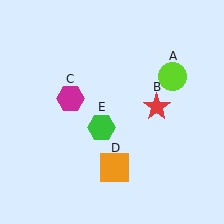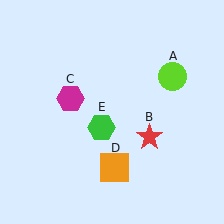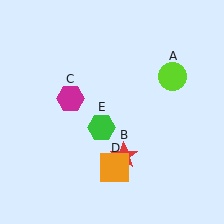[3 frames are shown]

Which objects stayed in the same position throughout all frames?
Lime circle (object A) and magenta hexagon (object C) and orange square (object D) and green hexagon (object E) remained stationary.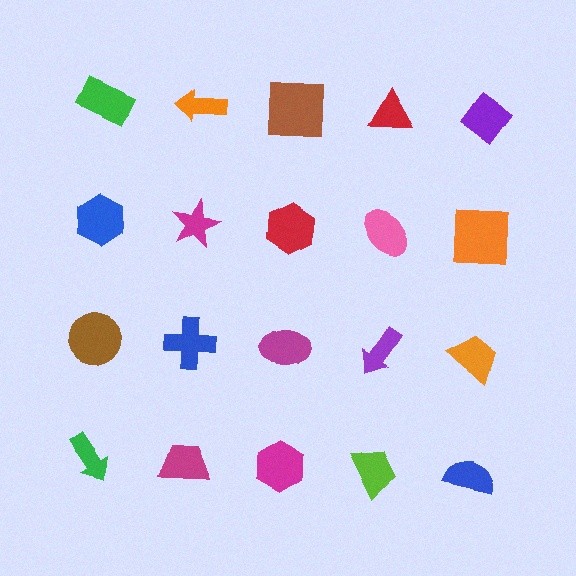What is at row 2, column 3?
A red hexagon.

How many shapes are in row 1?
5 shapes.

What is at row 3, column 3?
A magenta ellipse.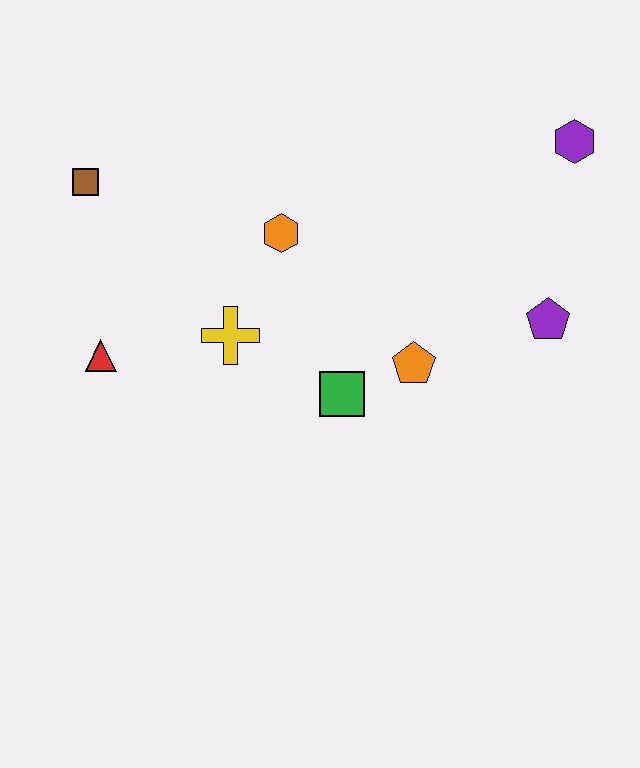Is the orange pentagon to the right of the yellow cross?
Yes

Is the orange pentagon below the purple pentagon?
Yes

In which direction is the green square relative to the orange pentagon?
The green square is to the left of the orange pentagon.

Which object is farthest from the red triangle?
The purple hexagon is farthest from the red triangle.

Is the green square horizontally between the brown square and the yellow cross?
No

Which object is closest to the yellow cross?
The orange hexagon is closest to the yellow cross.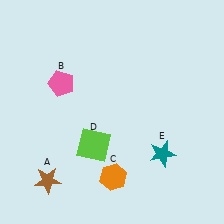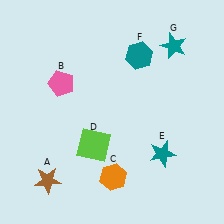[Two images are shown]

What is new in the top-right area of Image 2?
A teal hexagon (F) was added in the top-right area of Image 2.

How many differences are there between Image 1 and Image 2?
There are 2 differences between the two images.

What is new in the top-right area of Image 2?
A teal star (G) was added in the top-right area of Image 2.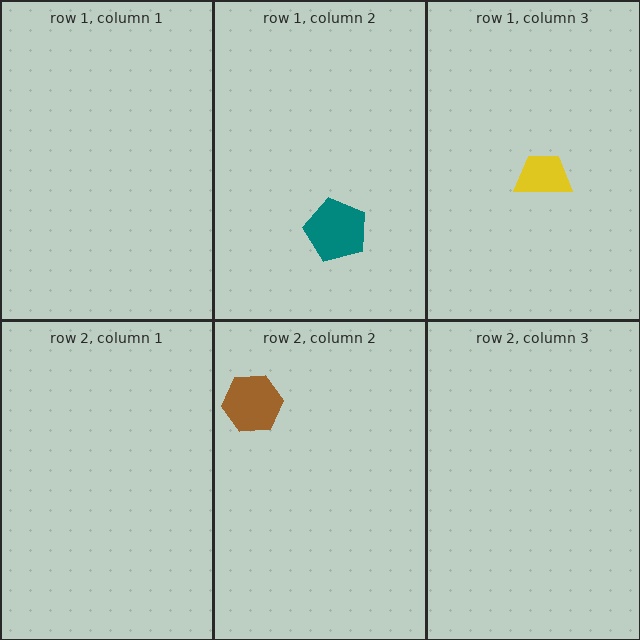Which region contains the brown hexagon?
The row 2, column 2 region.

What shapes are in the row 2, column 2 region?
The brown hexagon.